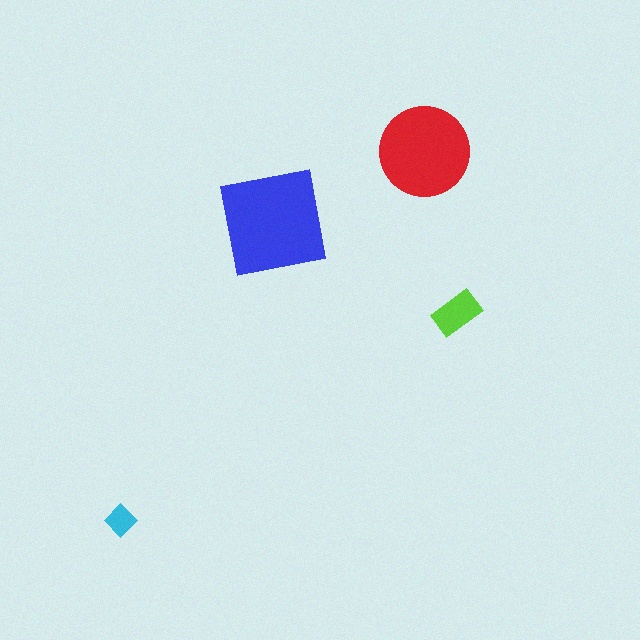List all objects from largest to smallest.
The blue square, the red circle, the lime rectangle, the cyan diamond.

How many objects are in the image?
There are 4 objects in the image.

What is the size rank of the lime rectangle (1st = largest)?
3rd.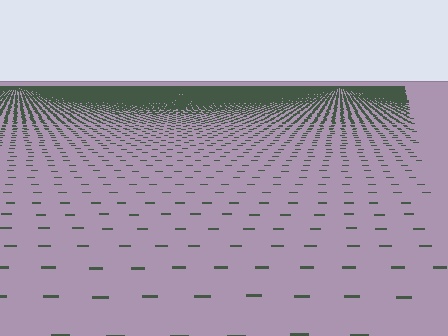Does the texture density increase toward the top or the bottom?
Density increases toward the top.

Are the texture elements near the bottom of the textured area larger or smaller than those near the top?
Larger. Near the bottom, elements are closer to the viewer and appear at a bigger on-screen size.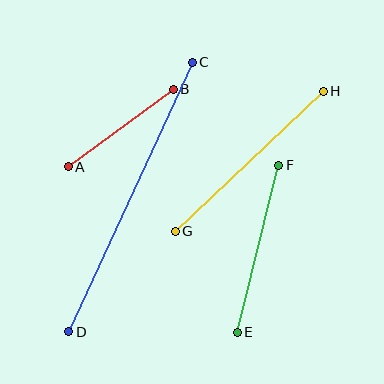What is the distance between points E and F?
The distance is approximately 172 pixels.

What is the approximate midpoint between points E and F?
The midpoint is at approximately (258, 249) pixels.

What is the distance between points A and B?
The distance is approximately 131 pixels.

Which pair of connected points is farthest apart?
Points C and D are farthest apart.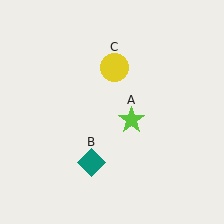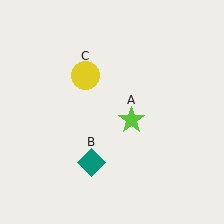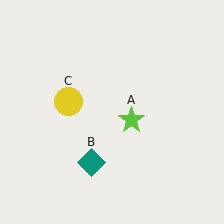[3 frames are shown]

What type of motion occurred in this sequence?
The yellow circle (object C) rotated counterclockwise around the center of the scene.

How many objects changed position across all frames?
1 object changed position: yellow circle (object C).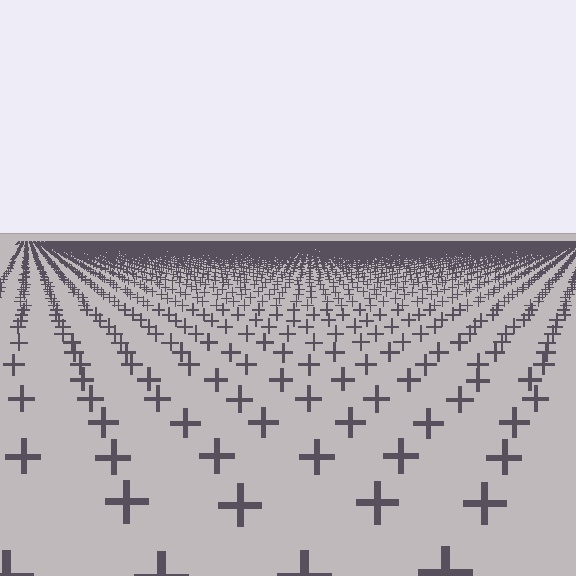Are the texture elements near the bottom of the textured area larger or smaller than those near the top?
Larger. Near the bottom, elements are closer to the viewer and appear at a bigger on-screen size.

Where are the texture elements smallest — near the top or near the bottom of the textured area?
Near the top.